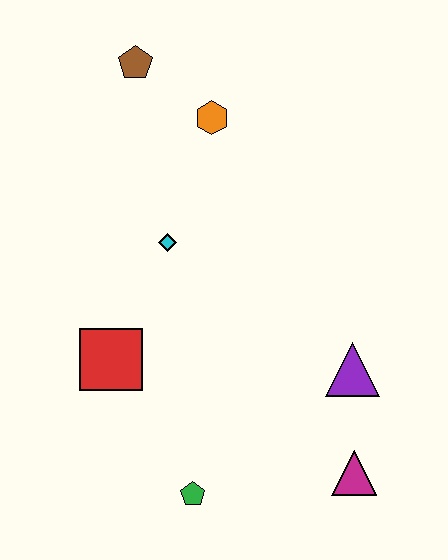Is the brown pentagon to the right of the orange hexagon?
No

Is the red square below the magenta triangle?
No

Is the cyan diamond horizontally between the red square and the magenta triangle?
Yes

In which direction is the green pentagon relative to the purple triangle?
The green pentagon is to the left of the purple triangle.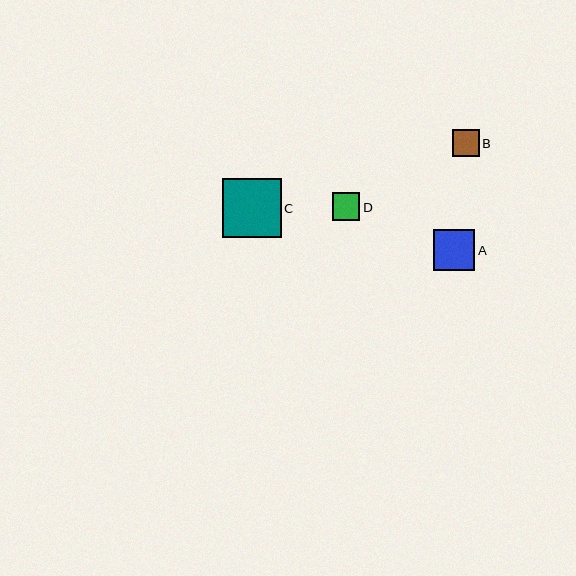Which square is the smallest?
Square B is the smallest with a size of approximately 27 pixels.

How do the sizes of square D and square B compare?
Square D and square B are approximately the same size.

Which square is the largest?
Square C is the largest with a size of approximately 59 pixels.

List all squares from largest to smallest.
From largest to smallest: C, A, D, B.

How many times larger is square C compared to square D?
Square C is approximately 2.1 times the size of square D.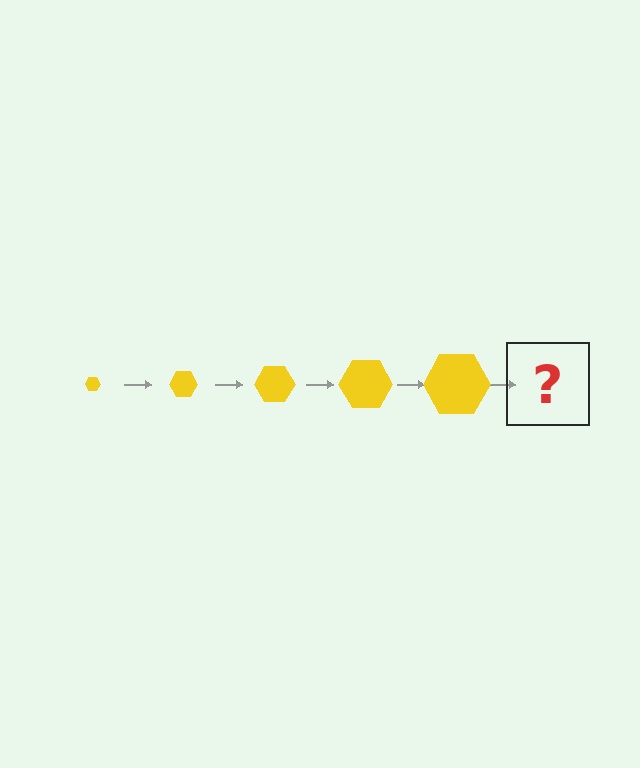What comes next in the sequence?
The next element should be a yellow hexagon, larger than the previous one.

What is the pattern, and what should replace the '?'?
The pattern is that the hexagon gets progressively larger each step. The '?' should be a yellow hexagon, larger than the previous one.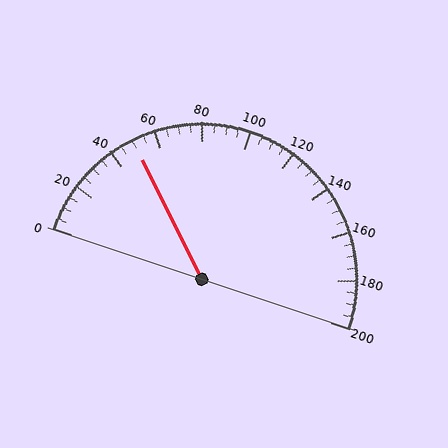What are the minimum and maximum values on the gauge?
The gauge ranges from 0 to 200.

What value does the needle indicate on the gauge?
The needle indicates approximately 50.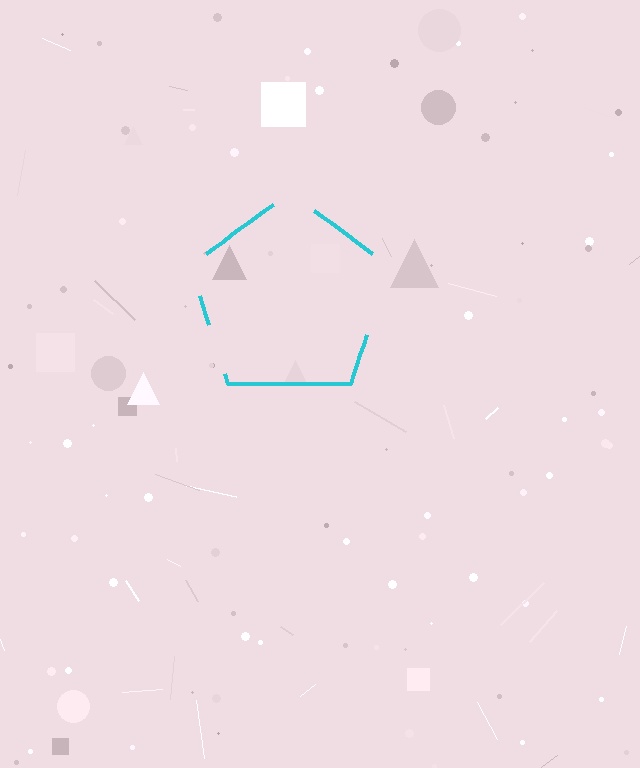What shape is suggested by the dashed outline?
The dashed outline suggests a pentagon.